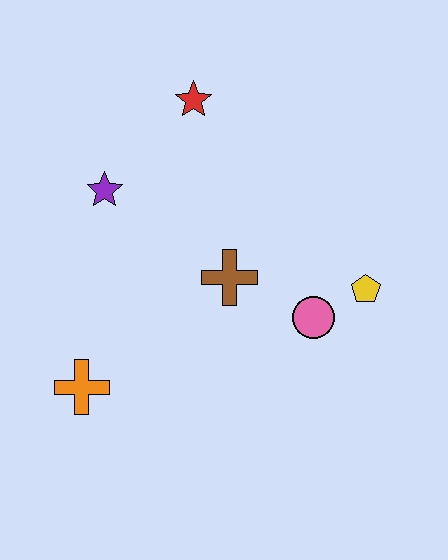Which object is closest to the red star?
The purple star is closest to the red star.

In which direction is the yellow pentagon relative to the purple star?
The yellow pentagon is to the right of the purple star.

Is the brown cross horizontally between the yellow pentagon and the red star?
Yes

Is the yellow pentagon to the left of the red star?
No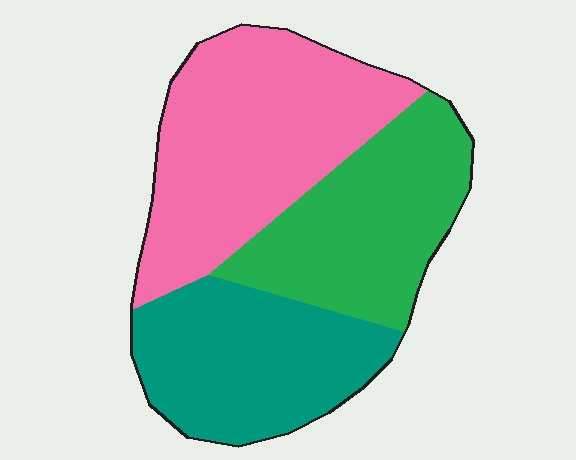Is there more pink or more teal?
Pink.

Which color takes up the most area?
Pink, at roughly 40%.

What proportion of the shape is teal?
Teal takes up about one third (1/3) of the shape.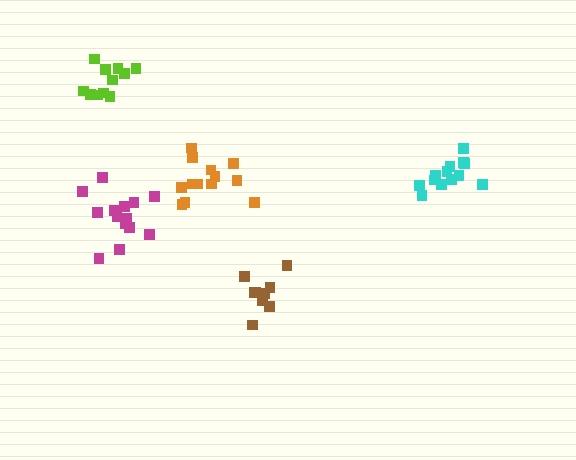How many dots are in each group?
Group 1: 14 dots, Group 2: 9 dots, Group 3: 11 dots, Group 4: 13 dots, Group 5: 13 dots (60 total).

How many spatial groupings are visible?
There are 5 spatial groupings.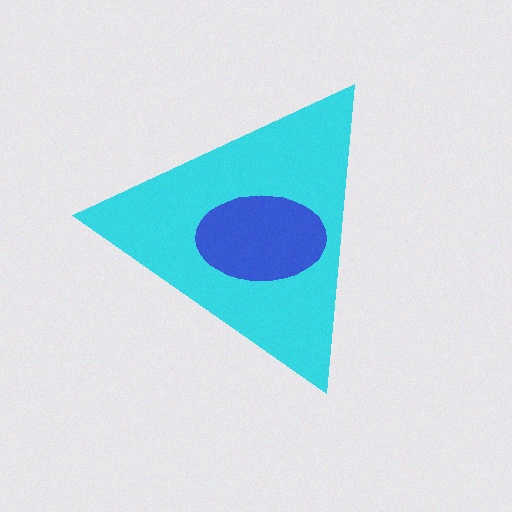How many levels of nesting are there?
2.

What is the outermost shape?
The cyan triangle.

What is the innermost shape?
The blue ellipse.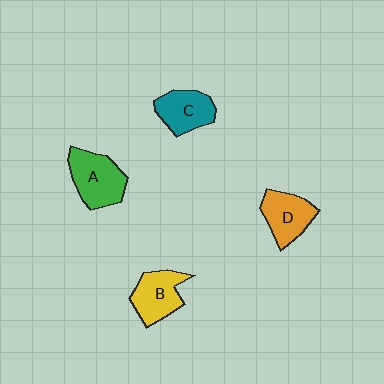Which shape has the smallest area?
Shape C (teal).